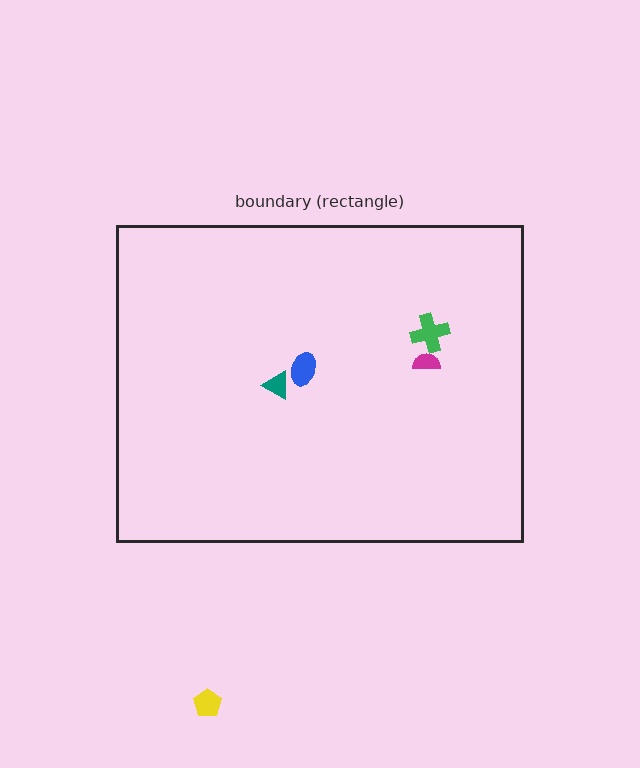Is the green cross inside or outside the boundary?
Inside.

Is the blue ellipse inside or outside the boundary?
Inside.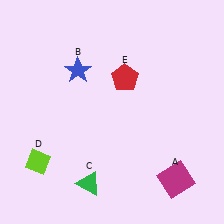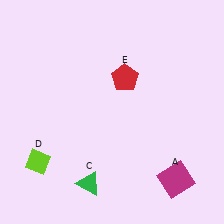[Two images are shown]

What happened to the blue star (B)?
The blue star (B) was removed in Image 2. It was in the top-left area of Image 1.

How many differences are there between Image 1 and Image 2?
There is 1 difference between the two images.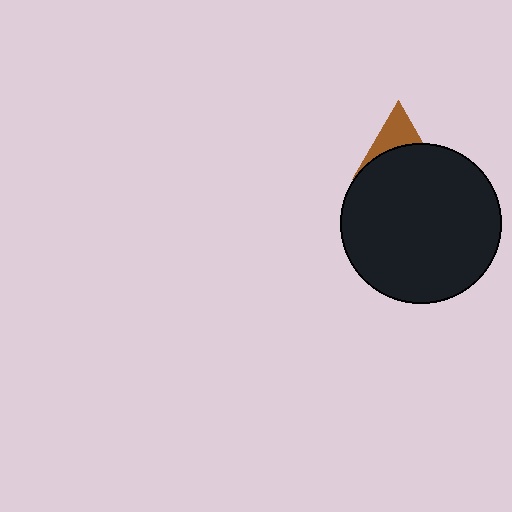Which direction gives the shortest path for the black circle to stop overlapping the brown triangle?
Moving down gives the shortest separation.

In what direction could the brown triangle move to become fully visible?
The brown triangle could move up. That would shift it out from behind the black circle entirely.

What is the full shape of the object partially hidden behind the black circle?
The partially hidden object is a brown triangle.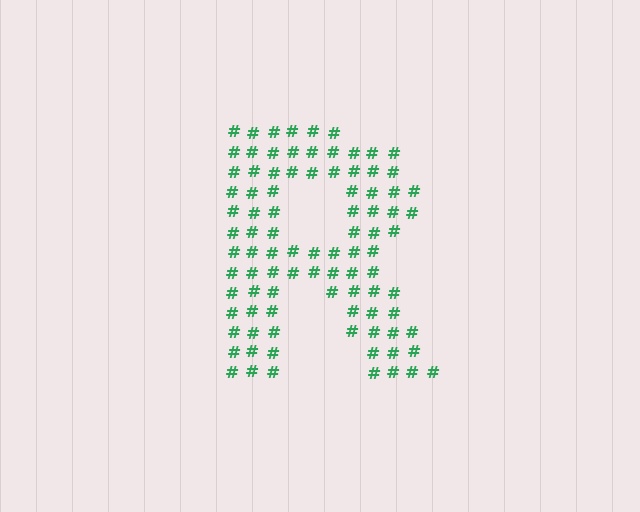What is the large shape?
The large shape is the letter R.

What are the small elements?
The small elements are hash symbols.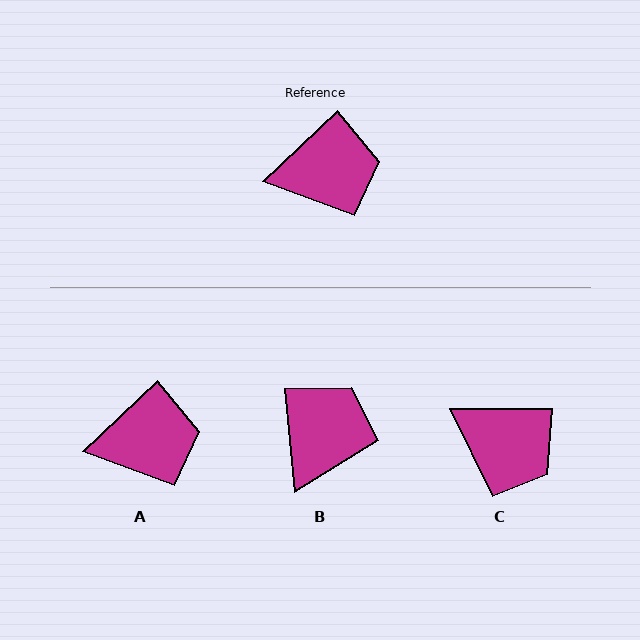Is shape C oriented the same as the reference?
No, it is off by about 44 degrees.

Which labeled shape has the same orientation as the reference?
A.